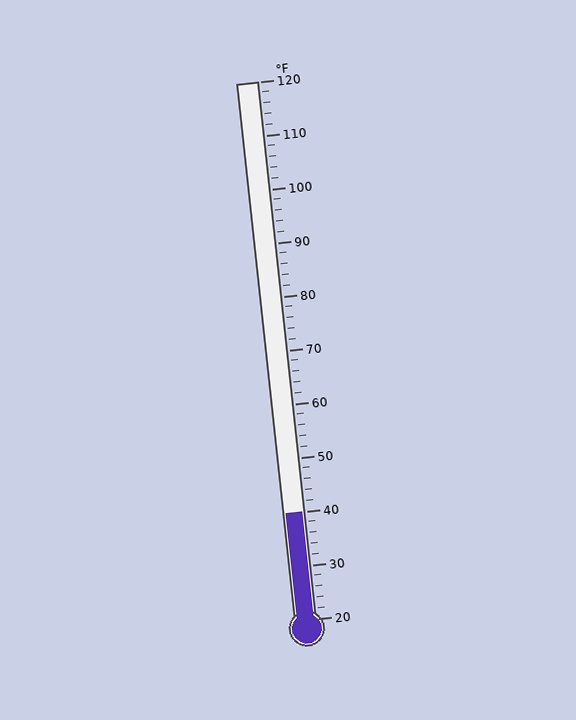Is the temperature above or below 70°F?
The temperature is below 70°F.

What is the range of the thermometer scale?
The thermometer scale ranges from 20°F to 120°F.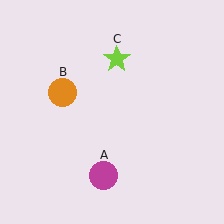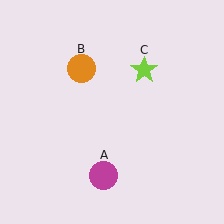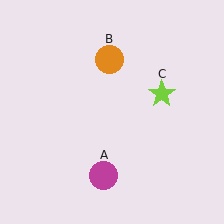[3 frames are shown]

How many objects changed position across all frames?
2 objects changed position: orange circle (object B), lime star (object C).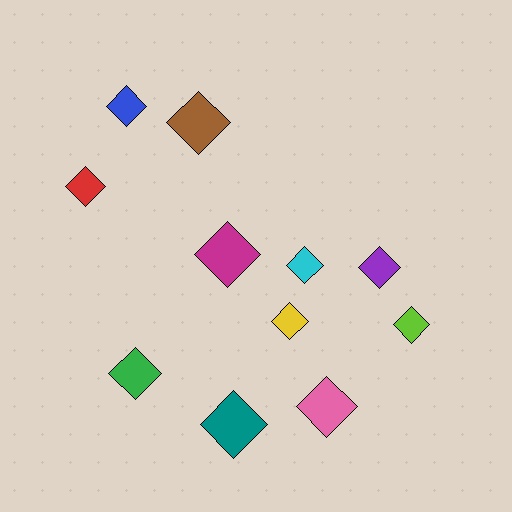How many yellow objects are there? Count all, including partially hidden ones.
There is 1 yellow object.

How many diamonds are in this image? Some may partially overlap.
There are 11 diamonds.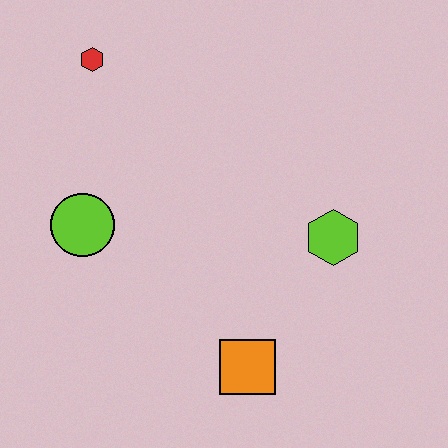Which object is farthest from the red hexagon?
The orange square is farthest from the red hexagon.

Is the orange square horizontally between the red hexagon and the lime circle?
No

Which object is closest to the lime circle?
The red hexagon is closest to the lime circle.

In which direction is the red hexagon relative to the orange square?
The red hexagon is above the orange square.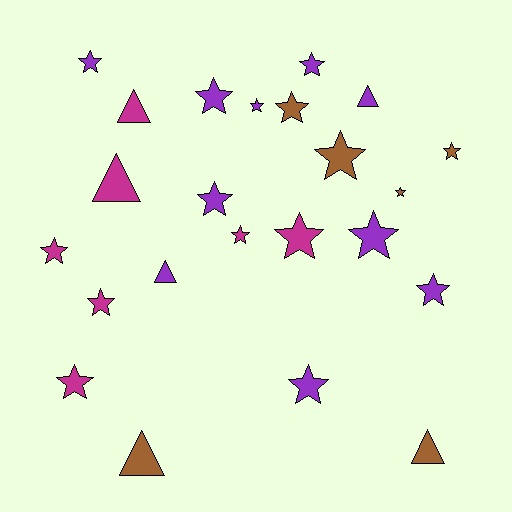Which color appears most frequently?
Purple, with 10 objects.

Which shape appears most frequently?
Star, with 17 objects.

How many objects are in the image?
There are 23 objects.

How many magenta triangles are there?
There are 2 magenta triangles.